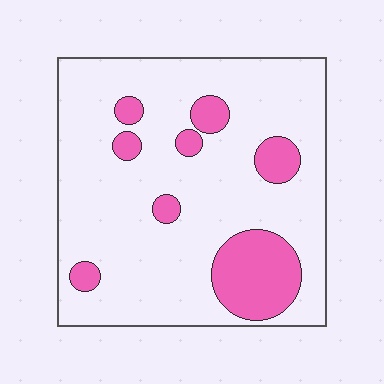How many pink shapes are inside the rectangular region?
8.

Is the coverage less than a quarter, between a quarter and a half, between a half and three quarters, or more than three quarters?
Less than a quarter.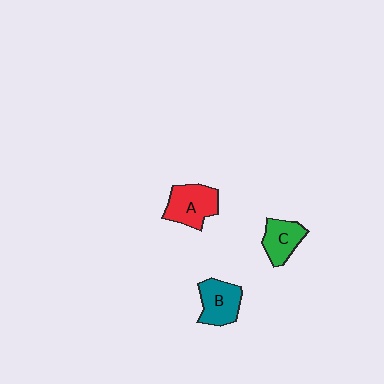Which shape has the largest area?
Shape A (red).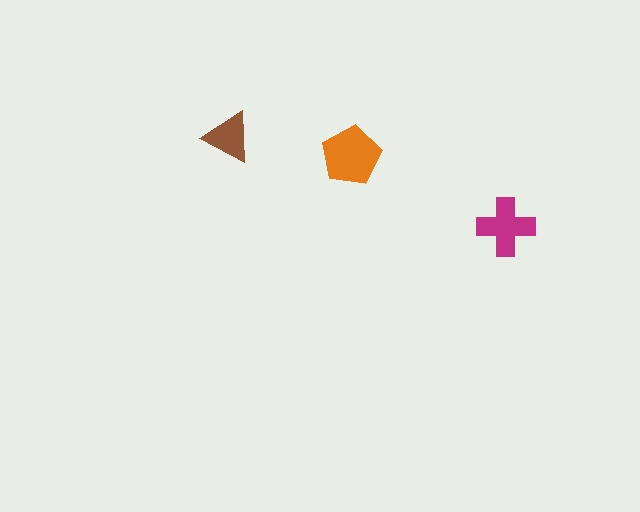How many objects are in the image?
There are 3 objects in the image.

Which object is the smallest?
The brown triangle.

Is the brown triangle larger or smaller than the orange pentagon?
Smaller.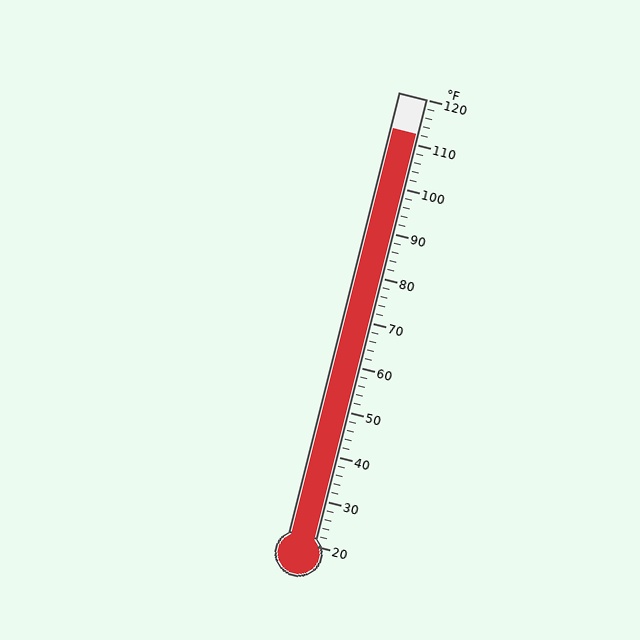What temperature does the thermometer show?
The thermometer shows approximately 112°F.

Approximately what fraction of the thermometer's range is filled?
The thermometer is filled to approximately 90% of its range.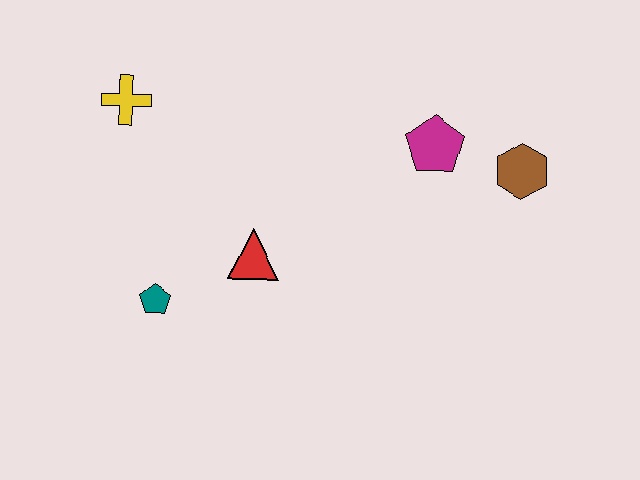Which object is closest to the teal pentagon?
The red triangle is closest to the teal pentagon.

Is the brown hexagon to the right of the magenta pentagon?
Yes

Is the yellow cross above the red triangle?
Yes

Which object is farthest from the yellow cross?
The brown hexagon is farthest from the yellow cross.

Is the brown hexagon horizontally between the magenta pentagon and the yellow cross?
No